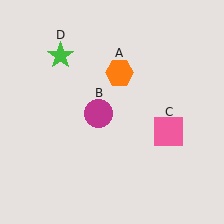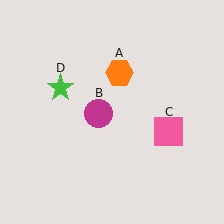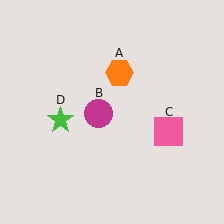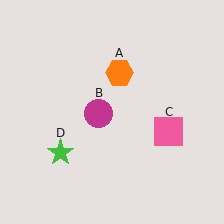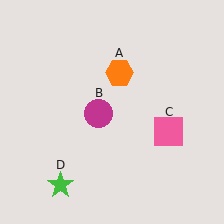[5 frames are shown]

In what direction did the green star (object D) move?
The green star (object D) moved down.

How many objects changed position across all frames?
1 object changed position: green star (object D).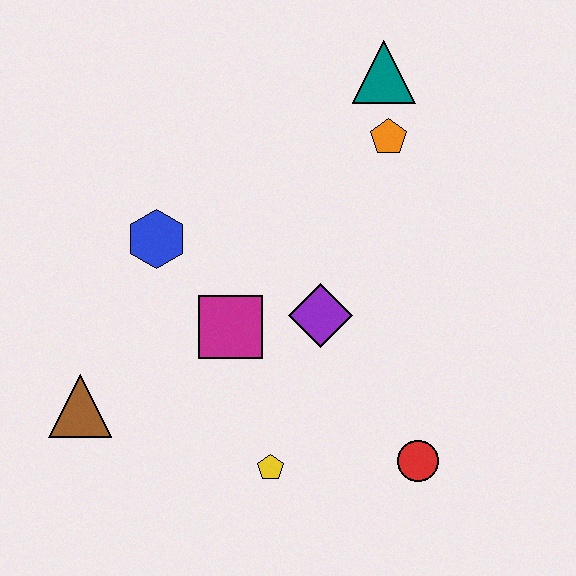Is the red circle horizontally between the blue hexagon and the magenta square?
No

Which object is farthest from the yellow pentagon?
The teal triangle is farthest from the yellow pentagon.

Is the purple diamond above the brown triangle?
Yes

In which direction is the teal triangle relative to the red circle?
The teal triangle is above the red circle.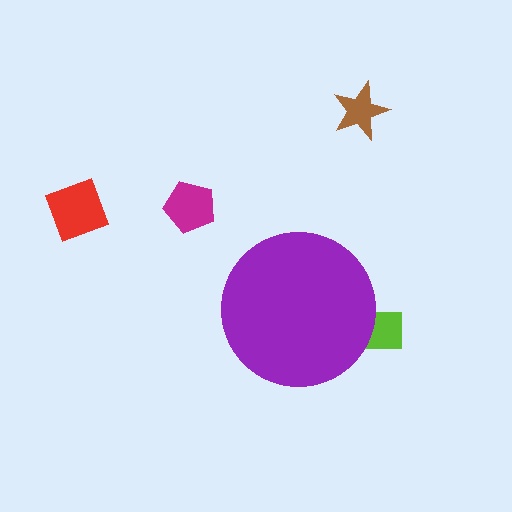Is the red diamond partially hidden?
No, the red diamond is fully visible.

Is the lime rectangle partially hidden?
Yes, the lime rectangle is partially hidden behind the purple circle.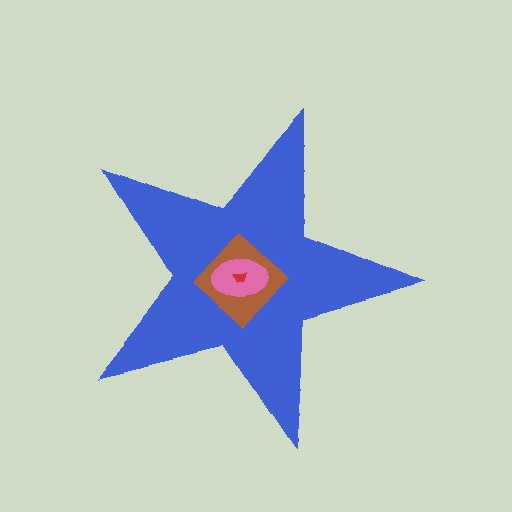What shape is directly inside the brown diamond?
The pink ellipse.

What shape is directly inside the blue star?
The brown diamond.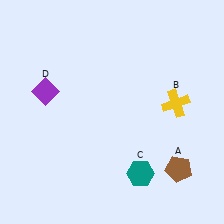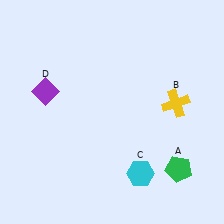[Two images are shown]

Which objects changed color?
A changed from brown to green. C changed from teal to cyan.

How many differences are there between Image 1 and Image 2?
There are 2 differences between the two images.